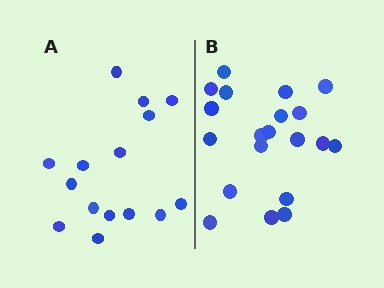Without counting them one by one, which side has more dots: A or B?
Region B (the right region) has more dots.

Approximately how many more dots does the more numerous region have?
Region B has about 5 more dots than region A.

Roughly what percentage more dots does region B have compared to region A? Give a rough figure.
About 35% more.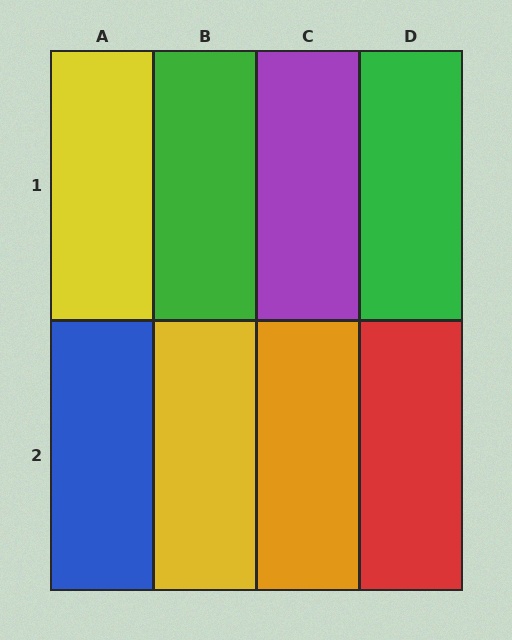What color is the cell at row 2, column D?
Red.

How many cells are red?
1 cell is red.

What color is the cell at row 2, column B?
Yellow.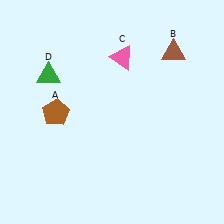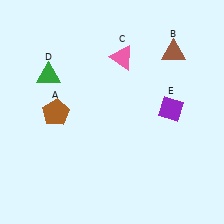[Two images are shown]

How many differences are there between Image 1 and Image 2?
There is 1 difference between the two images.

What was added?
A purple diamond (E) was added in Image 2.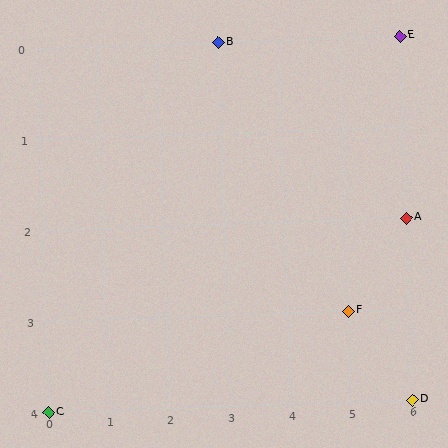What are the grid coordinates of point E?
Point E is at grid coordinates (6, 0).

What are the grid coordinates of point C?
Point C is at grid coordinates (0, 4).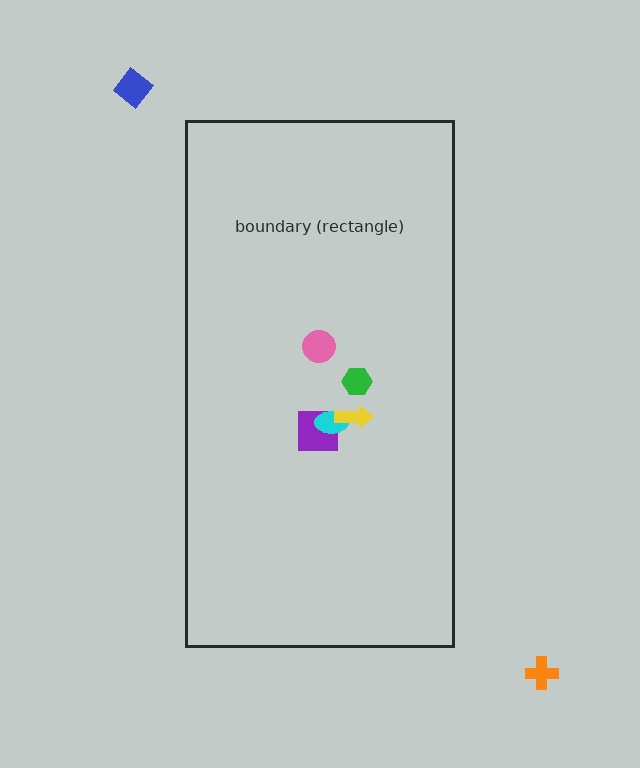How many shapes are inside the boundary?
5 inside, 2 outside.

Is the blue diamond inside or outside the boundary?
Outside.